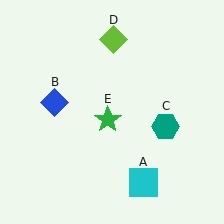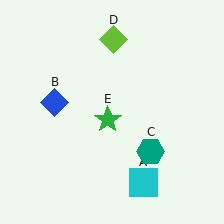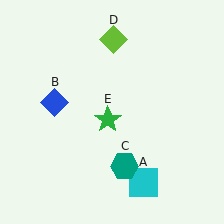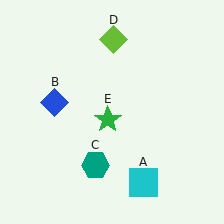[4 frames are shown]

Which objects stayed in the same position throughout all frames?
Cyan square (object A) and blue diamond (object B) and lime diamond (object D) and green star (object E) remained stationary.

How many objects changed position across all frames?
1 object changed position: teal hexagon (object C).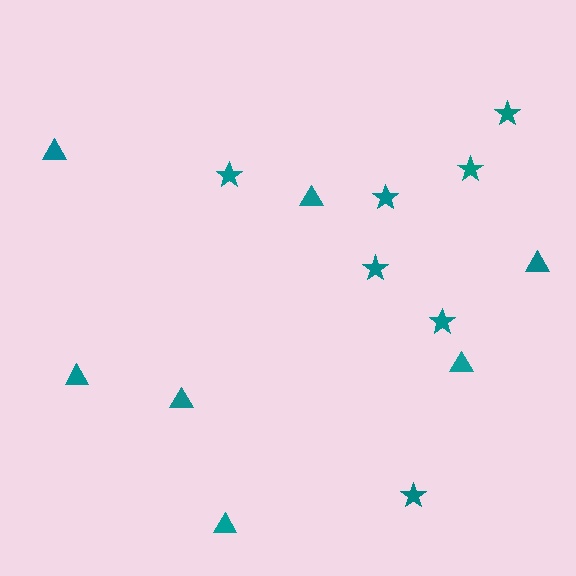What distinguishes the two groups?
There are 2 groups: one group of triangles (7) and one group of stars (7).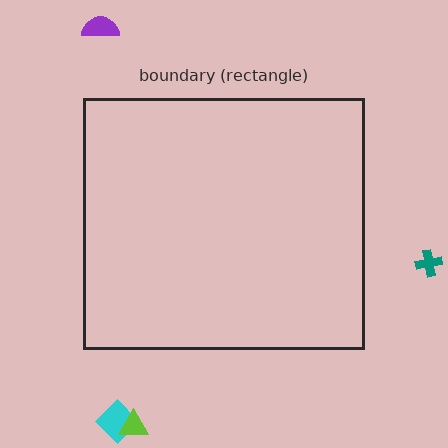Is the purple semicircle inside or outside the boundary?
Outside.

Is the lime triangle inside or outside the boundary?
Outside.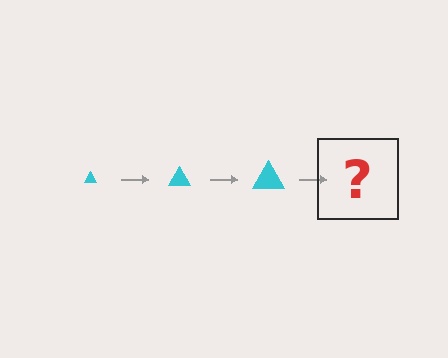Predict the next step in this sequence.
The next step is a cyan triangle, larger than the previous one.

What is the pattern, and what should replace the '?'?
The pattern is that the triangle gets progressively larger each step. The '?' should be a cyan triangle, larger than the previous one.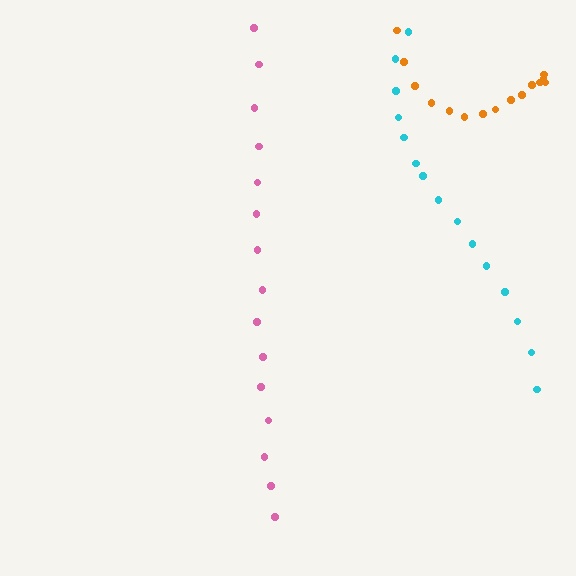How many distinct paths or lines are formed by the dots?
There are 3 distinct paths.